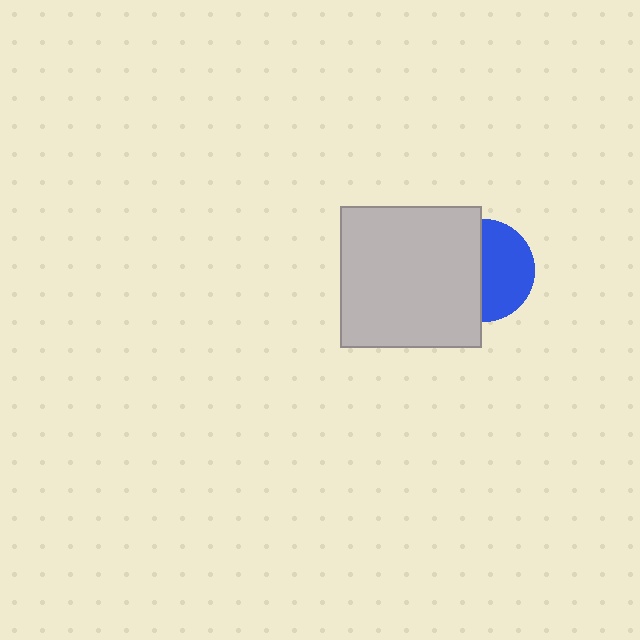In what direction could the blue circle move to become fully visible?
The blue circle could move right. That would shift it out from behind the light gray square entirely.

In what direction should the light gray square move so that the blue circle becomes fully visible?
The light gray square should move left. That is the shortest direction to clear the overlap and leave the blue circle fully visible.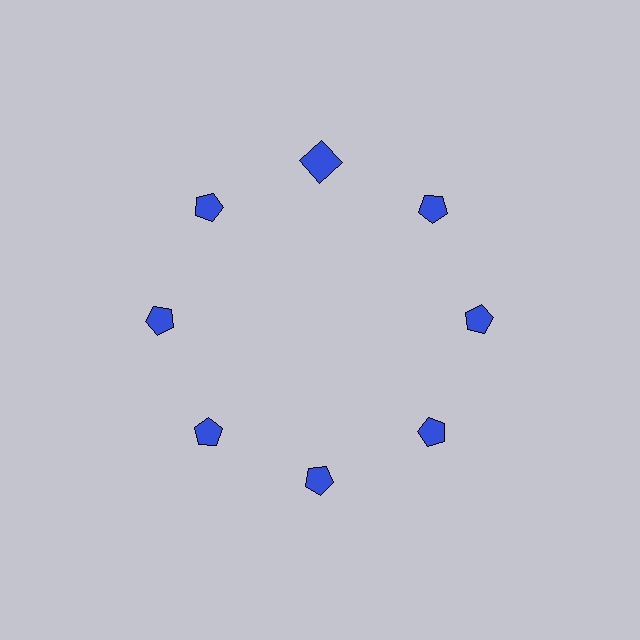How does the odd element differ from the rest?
It has a different shape: square instead of pentagon.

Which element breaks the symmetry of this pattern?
The blue square at roughly the 12 o'clock position breaks the symmetry. All other shapes are blue pentagons.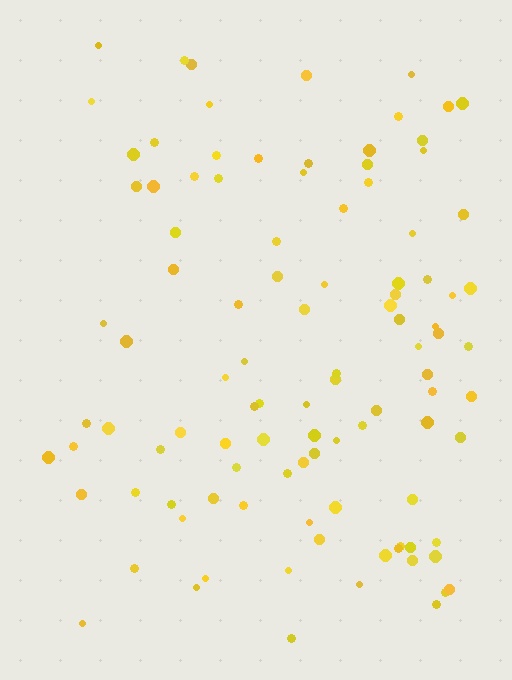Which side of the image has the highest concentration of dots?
The right.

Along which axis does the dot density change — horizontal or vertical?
Horizontal.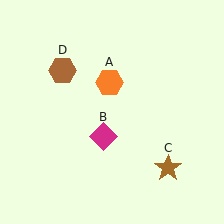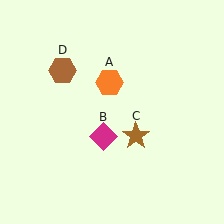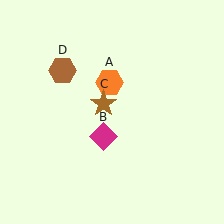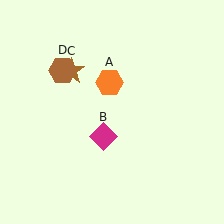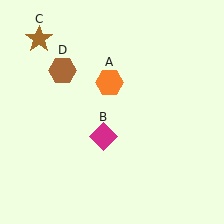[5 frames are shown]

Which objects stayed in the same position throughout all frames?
Orange hexagon (object A) and magenta diamond (object B) and brown hexagon (object D) remained stationary.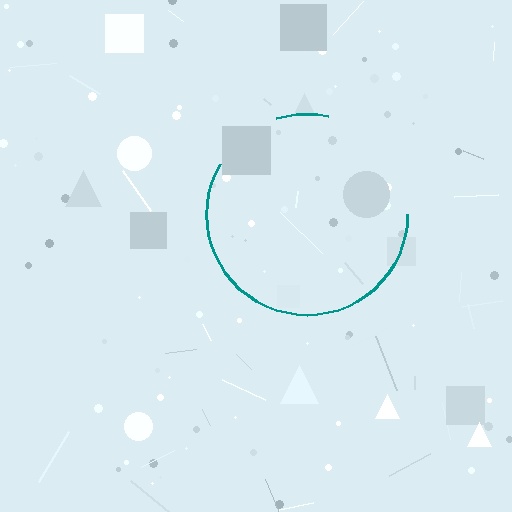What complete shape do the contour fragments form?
The contour fragments form a circle.